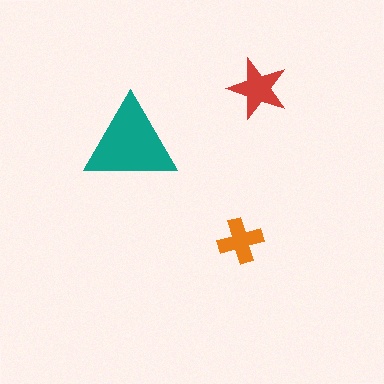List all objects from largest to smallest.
The teal triangle, the red star, the orange cross.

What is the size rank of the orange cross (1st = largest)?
3rd.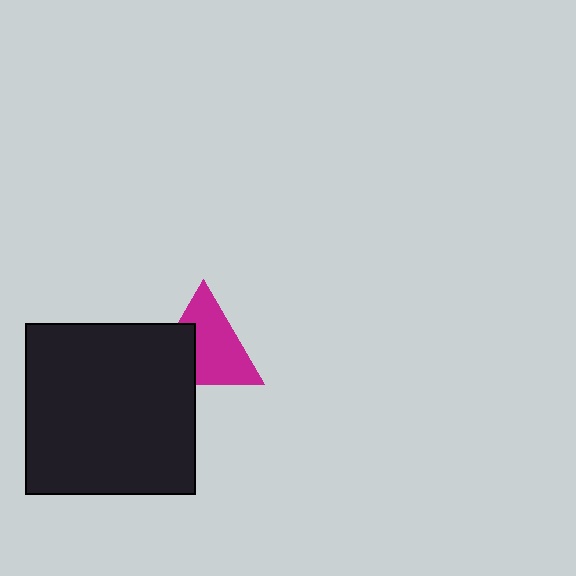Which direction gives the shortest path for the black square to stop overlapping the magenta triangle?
Moving toward the lower-left gives the shortest separation.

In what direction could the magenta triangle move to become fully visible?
The magenta triangle could move toward the upper-right. That would shift it out from behind the black square entirely.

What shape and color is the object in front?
The object in front is a black square.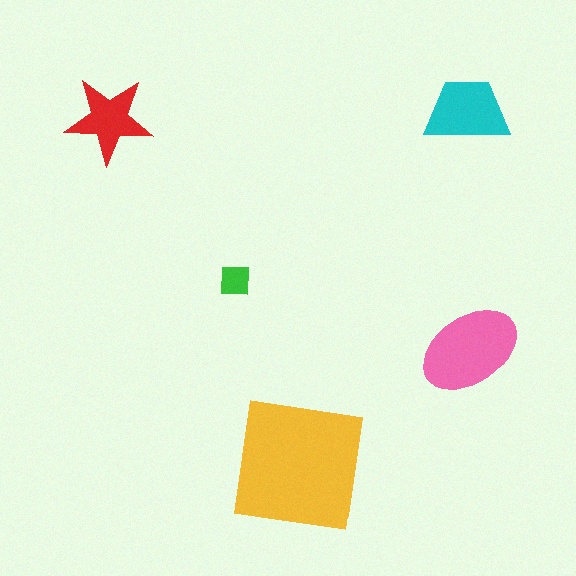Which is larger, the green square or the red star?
The red star.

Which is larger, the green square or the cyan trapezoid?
The cyan trapezoid.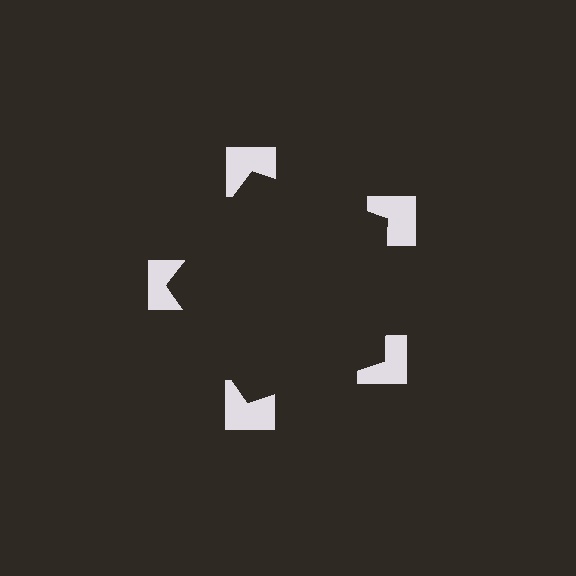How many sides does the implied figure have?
5 sides.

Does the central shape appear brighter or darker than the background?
It typically appears slightly darker than the background, even though no actual brightness change is drawn.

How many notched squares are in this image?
There are 5 — one at each vertex of the illusory pentagon.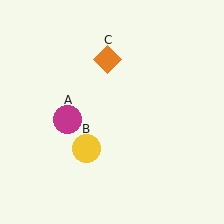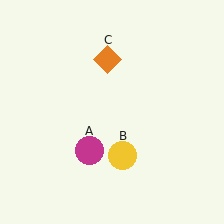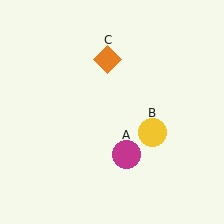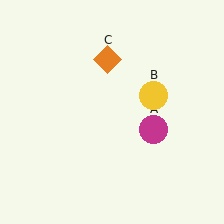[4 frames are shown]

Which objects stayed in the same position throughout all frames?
Orange diamond (object C) remained stationary.